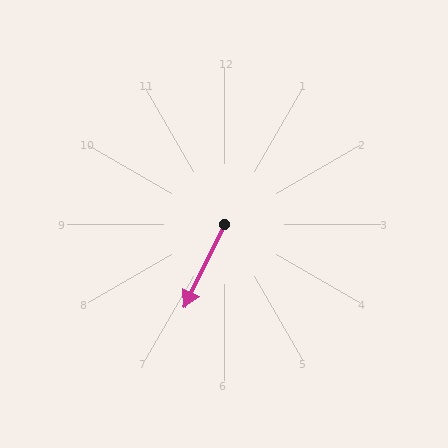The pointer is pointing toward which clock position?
Roughly 7 o'clock.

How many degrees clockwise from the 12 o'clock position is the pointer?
Approximately 206 degrees.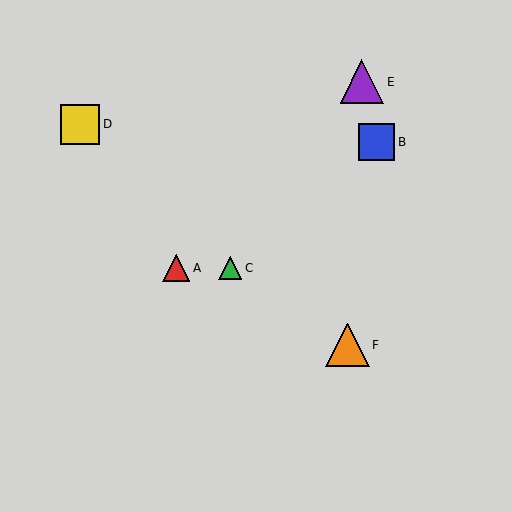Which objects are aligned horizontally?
Objects A, C are aligned horizontally.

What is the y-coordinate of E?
Object E is at y≈82.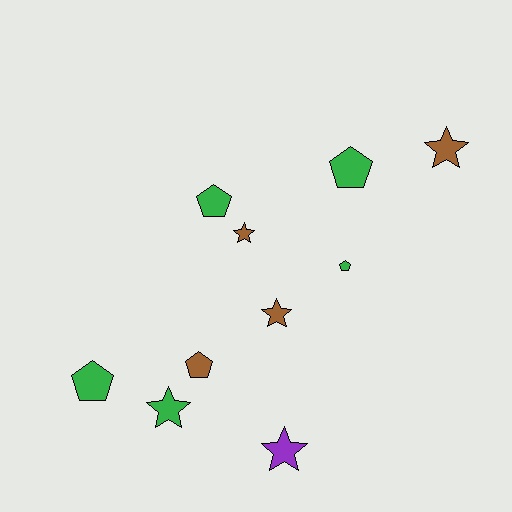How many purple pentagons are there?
There are no purple pentagons.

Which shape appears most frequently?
Star, with 5 objects.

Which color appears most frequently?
Green, with 5 objects.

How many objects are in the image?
There are 10 objects.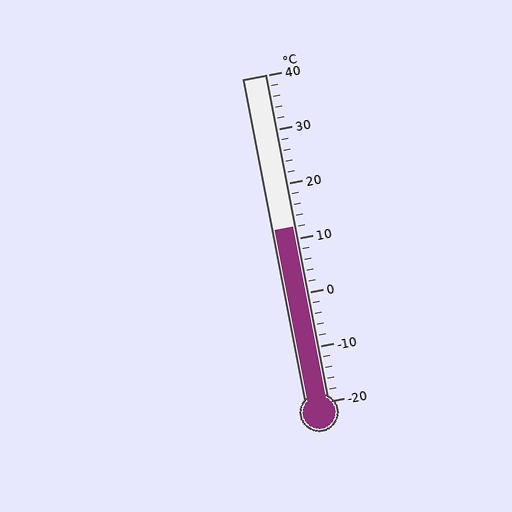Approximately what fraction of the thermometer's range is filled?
The thermometer is filled to approximately 55% of its range.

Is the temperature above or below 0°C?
The temperature is above 0°C.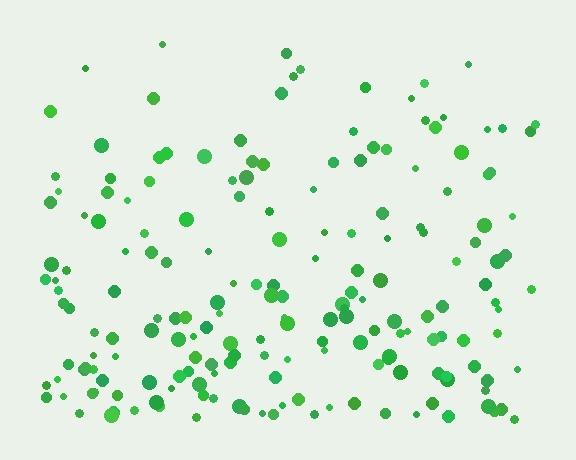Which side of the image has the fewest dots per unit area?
The top.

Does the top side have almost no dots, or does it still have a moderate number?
Still a moderate number, just noticeably fewer than the bottom.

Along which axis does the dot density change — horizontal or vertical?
Vertical.